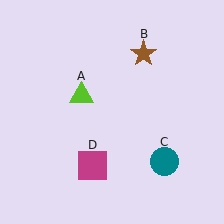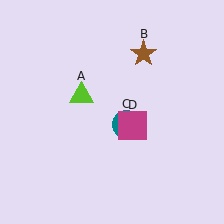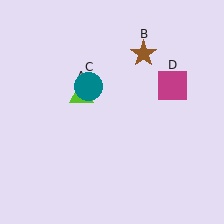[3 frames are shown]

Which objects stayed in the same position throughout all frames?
Lime triangle (object A) and brown star (object B) remained stationary.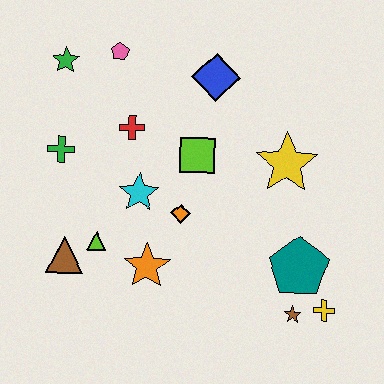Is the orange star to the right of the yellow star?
No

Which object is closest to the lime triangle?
The brown triangle is closest to the lime triangle.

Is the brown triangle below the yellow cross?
No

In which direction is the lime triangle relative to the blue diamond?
The lime triangle is below the blue diamond.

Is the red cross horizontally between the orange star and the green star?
Yes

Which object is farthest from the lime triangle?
The yellow cross is farthest from the lime triangle.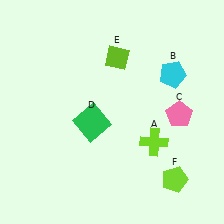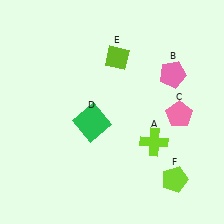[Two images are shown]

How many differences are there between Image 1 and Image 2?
There is 1 difference between the two images.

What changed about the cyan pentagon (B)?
In Image 1, B is cyan. In Image 2, it changed to pink.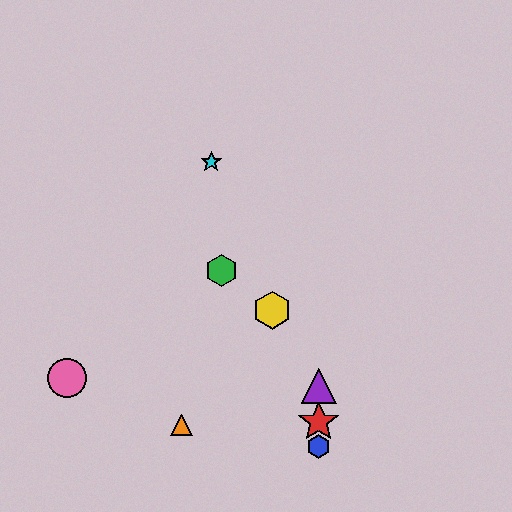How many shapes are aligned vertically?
3 shapes (the red star, the blue hexagon, the purple triangle) are aligned vertically.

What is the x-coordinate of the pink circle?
The pink circle is at x≈67.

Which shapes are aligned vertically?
The red star, the blue hexagon, the purple triangle are aligned vertically.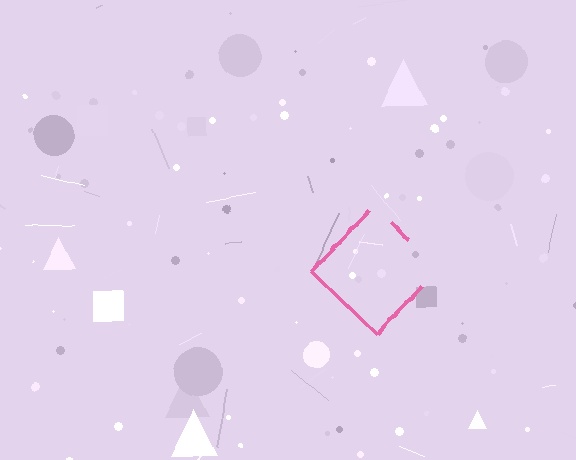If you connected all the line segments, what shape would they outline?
They would outline a diamond.